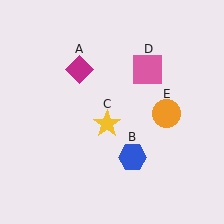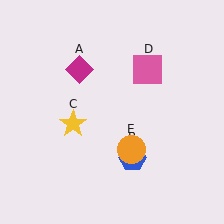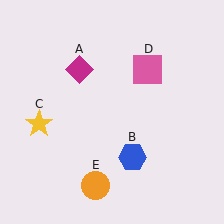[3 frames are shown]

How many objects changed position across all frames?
2 objects changed position: yellow star (object C), orange circle (object E).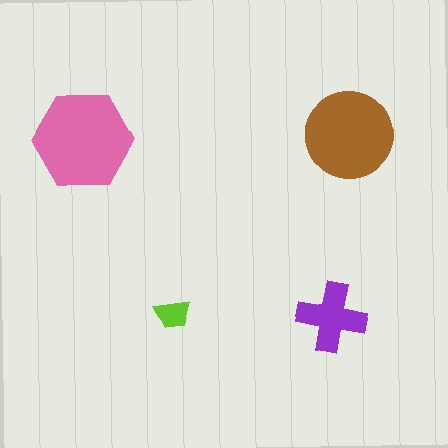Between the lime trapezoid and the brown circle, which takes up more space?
The brown circle.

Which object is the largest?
The pink hexagon.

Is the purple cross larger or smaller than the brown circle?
Smaller.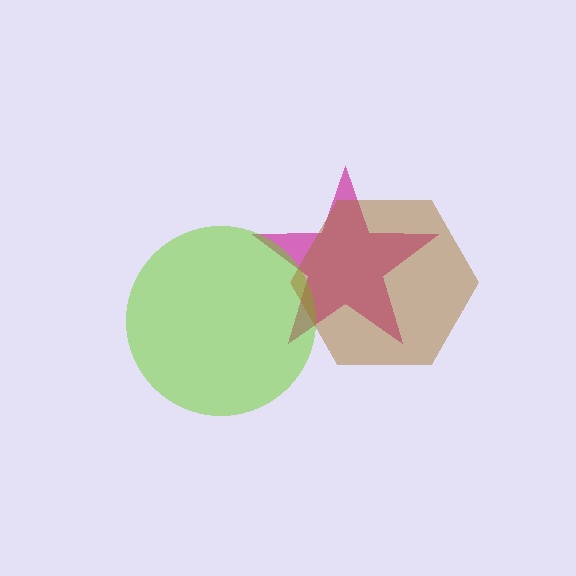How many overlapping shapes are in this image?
There are 3 overlapping shapes in the image.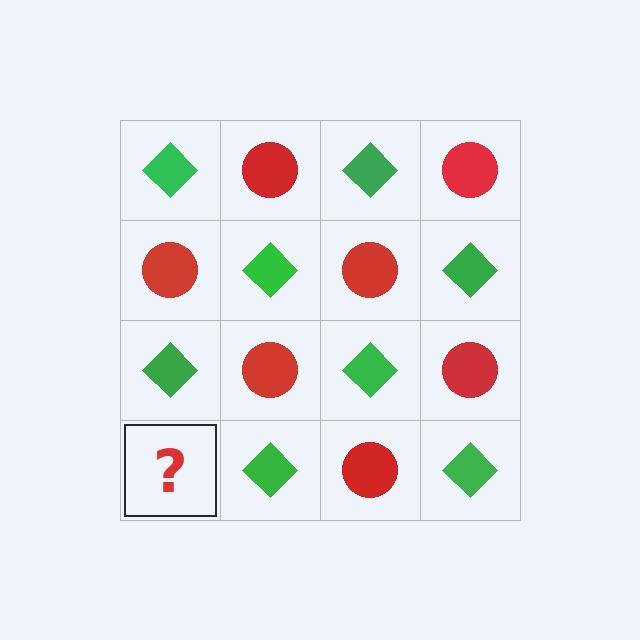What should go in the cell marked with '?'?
The missing cell should contain a red circle.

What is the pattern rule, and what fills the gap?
The rule is that it alternates green diamond and red circle in a checkerboard pattern. The gap should be filled with a red circle.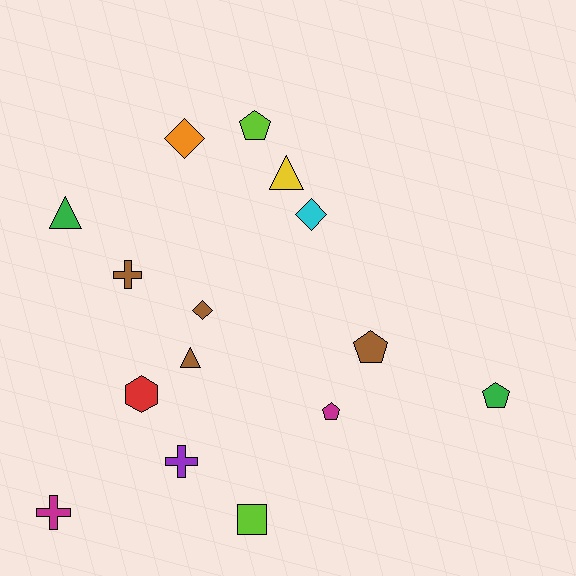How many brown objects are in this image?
There are 4 brown objects.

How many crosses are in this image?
There are 3 crosses.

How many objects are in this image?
There are 15 objects.